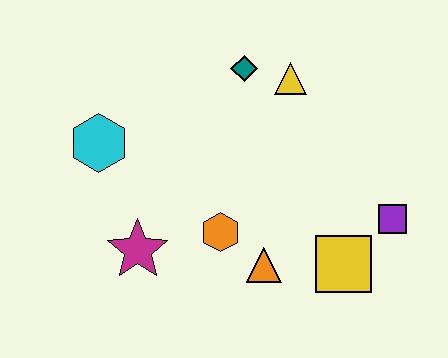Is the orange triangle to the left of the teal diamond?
No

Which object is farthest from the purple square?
The cyan hexagon is farthest from the purple square.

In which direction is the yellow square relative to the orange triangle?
The yellow square is to the right of the orange triangle.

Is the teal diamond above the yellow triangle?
Yes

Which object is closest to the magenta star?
The orange hexagon is closest to the magenta star.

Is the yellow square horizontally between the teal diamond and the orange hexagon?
No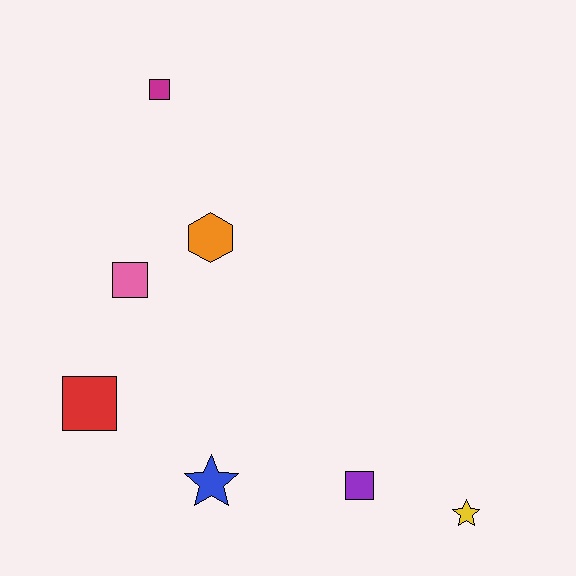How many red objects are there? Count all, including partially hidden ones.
There is 1 red object.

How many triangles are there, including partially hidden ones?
There are no triangles.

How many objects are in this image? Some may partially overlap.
There are 7 objects.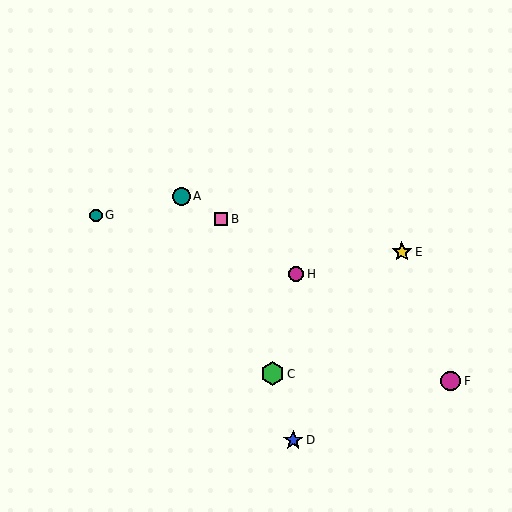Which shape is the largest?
The green hexagon (labeled C) is the largest.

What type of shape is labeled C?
Shape C is a green hexagon.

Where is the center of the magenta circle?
The center of the magenta circle is at (296, 274).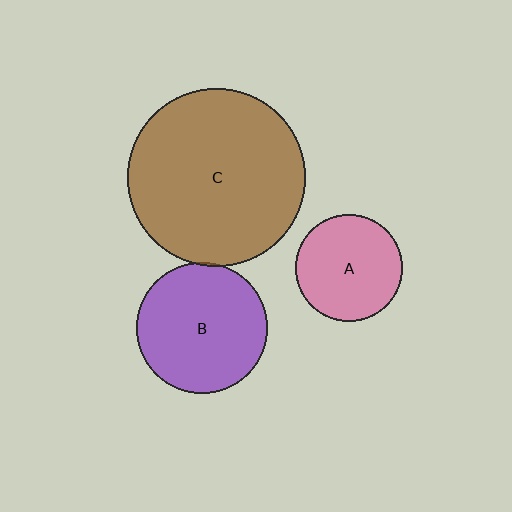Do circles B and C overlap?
Yes.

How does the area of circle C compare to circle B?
Approximately 1.8 times.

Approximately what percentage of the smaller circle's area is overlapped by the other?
Approximately 5%.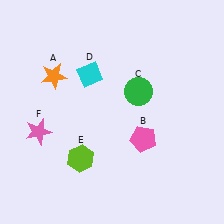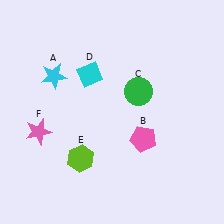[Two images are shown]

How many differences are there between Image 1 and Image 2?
There is 1 difference between the two images.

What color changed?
The star (A) changed from orange in Image 1 to cyan in Image 2.